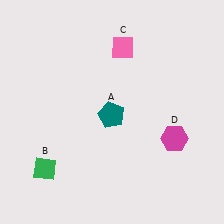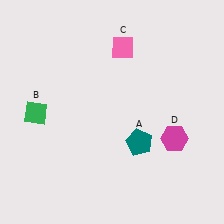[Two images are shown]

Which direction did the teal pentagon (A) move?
The teal pentagon (A) moved right.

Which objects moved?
The objects that moved are: the teal pentagon (A), the green diamond (B).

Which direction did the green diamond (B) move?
The green diamond (B) moved up.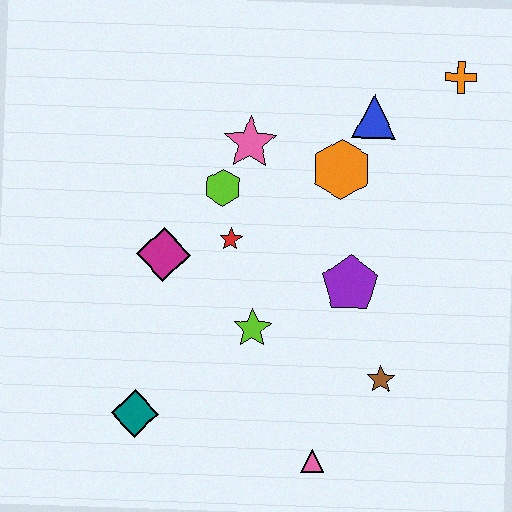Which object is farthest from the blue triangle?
The teal diamond is farthest from the blue triangle.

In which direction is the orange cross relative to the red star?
The orange cross is to the right of the red star.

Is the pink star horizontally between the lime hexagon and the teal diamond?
No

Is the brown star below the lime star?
Yes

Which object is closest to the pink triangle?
The brown star is closest to the pink triangle.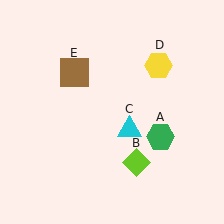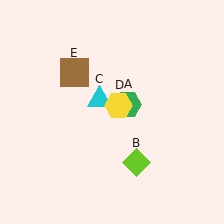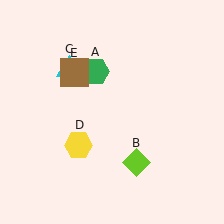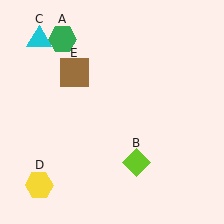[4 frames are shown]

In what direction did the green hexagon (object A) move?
The green hexagon (object A) moved up and to the left.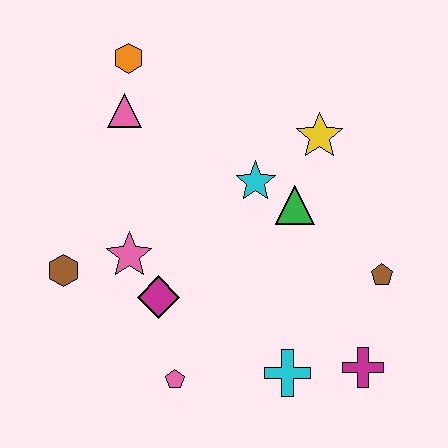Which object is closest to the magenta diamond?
The pink star is closest to the magenta diamond.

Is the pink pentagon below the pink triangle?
Yes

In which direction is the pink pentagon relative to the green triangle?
The pink pentagon is below the green triangle.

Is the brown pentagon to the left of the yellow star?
No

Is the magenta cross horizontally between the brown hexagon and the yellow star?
No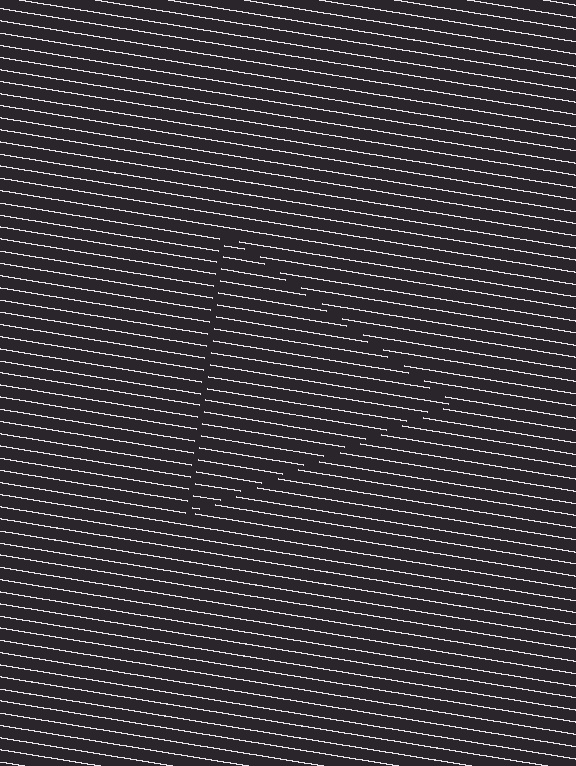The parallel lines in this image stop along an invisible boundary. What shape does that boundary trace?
An illusory triangle. The interior of the shape contains the same grating, shifted by half a period — the contour is defined by the phase discontinuity where line-ends from the inner and outer gratings abut.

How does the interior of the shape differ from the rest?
The interior of the shape contains the same grating, shifted by half a period — the contour is defined by the phase discontinuity where line-ends from the inner and outer gratings abut.